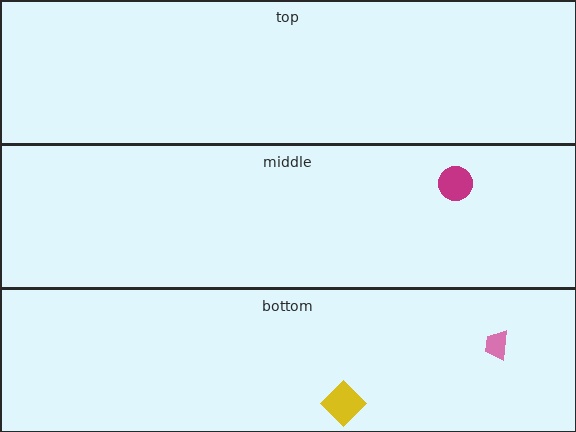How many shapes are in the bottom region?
2.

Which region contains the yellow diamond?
The bottom region.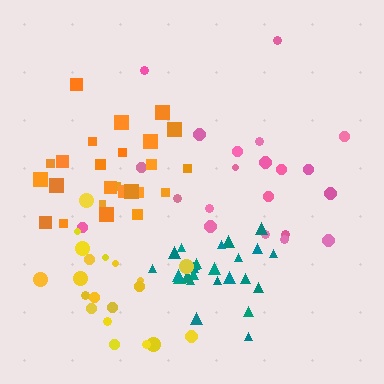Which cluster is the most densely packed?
Teal.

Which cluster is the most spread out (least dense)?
Pink.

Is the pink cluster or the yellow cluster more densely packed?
Yellow.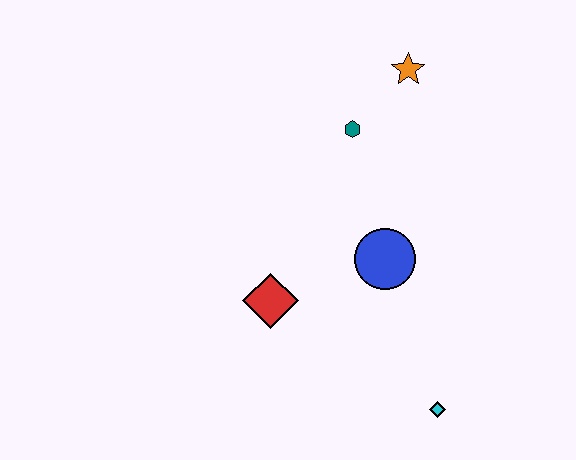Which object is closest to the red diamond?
The blue circle is closest to the red diamond.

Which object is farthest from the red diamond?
The orange star is farthest from the red diamond.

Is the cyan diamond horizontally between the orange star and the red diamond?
No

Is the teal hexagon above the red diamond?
Yes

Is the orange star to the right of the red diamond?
Yes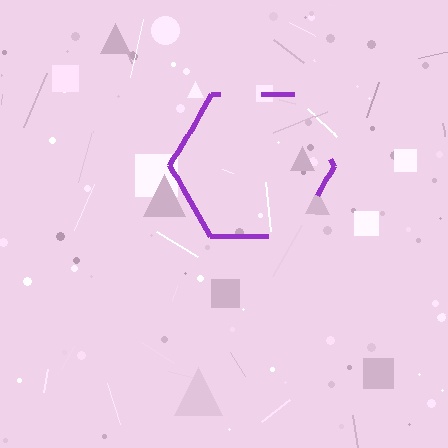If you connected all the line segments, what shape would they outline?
They would outline a hexagon.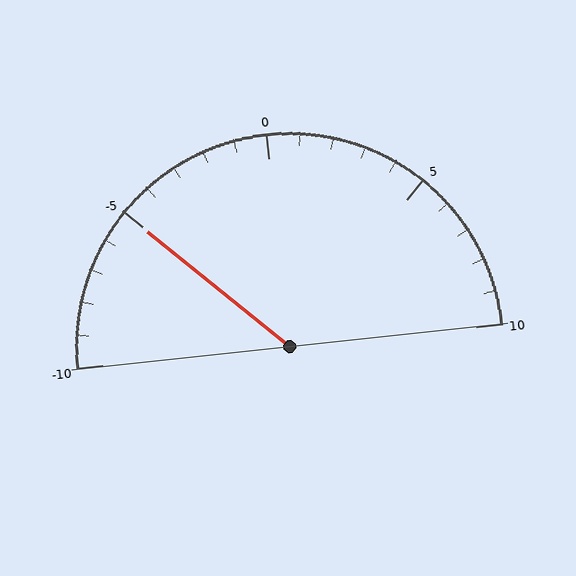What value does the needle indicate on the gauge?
The needle indicates approximately -5.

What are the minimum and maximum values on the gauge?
The gauge ranges from -10 to 10.